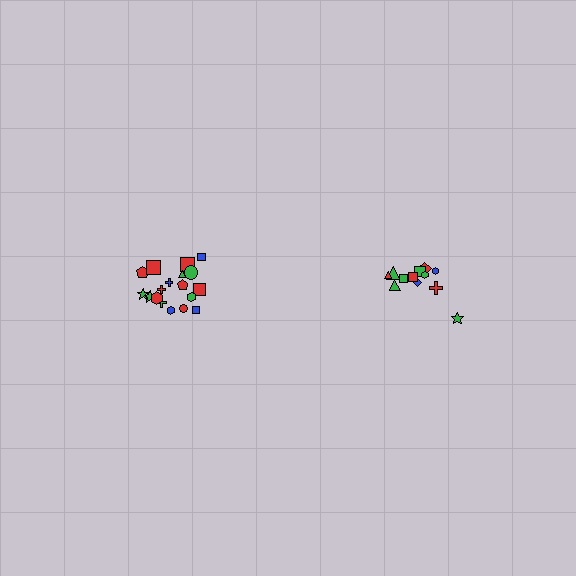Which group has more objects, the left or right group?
The left group.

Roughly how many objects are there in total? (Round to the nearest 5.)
Roughly 30 objects in total.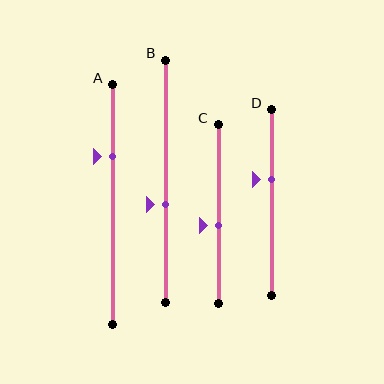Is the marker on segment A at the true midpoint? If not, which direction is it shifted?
No, the marker on segment A is shifted upward by about 20% of the segment length.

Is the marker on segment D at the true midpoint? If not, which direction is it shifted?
No, the marker on segment D is shifted upward by about 12% of the segment length.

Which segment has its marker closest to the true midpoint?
Segment C has its marker closest to the true midpoint.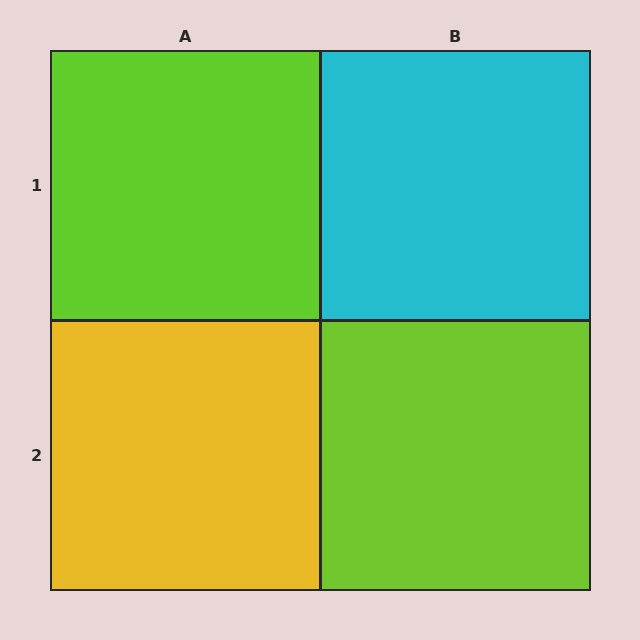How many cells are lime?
2 cells are lime.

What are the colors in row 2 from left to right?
Yellow, lime.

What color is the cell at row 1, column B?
Cyan.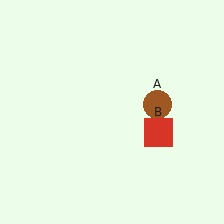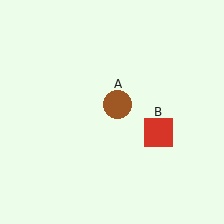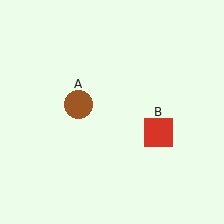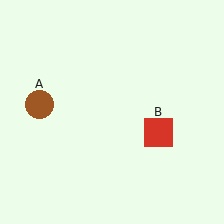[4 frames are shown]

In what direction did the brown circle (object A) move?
The brown circle (object A) moved left.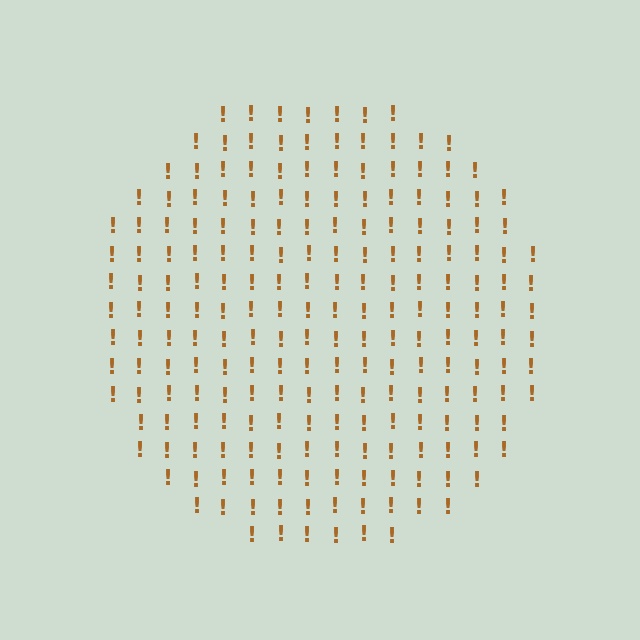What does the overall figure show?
The overall figure shows a circle.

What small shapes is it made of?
It is made of small exclamation marks.